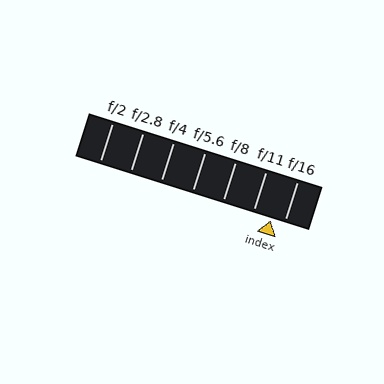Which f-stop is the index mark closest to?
The index mark is closest to f/16.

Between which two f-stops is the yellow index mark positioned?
The index mark is between f/11 and f/16.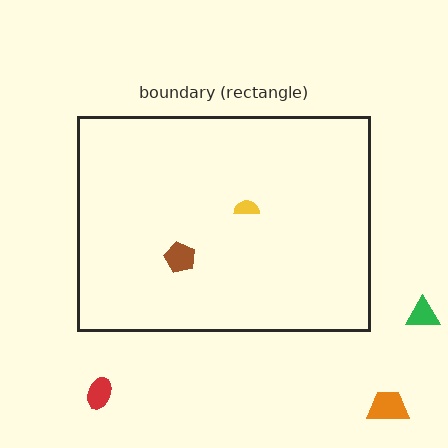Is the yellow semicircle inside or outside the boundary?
Inside.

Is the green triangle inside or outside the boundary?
Outside.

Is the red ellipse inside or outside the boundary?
Outside.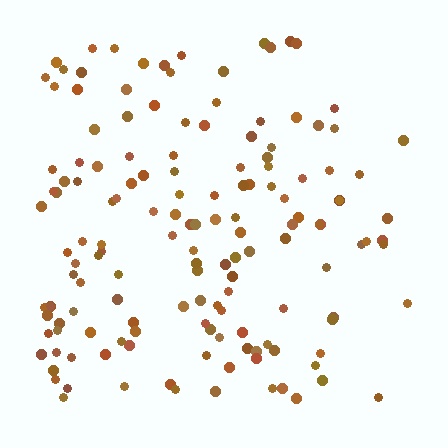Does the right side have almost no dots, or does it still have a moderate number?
Still a moderate number, just noticeably fewer than the left.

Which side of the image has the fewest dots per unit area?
The right.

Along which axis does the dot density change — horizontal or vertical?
Horizontal.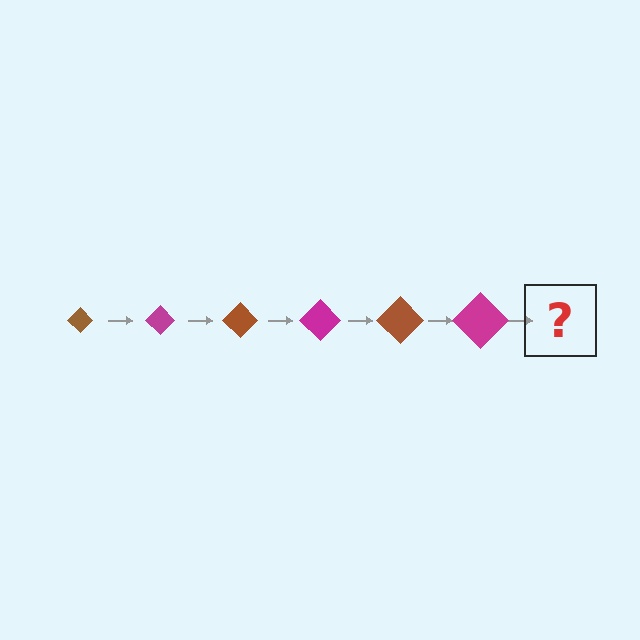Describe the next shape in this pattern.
It should be a brown diamond, larger than the previous one.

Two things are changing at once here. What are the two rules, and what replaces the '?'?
The two rules are that the diamond grows larger each step and the color cycles through brown and magenta. The '?' should be a brown diamond, larger than the previous one.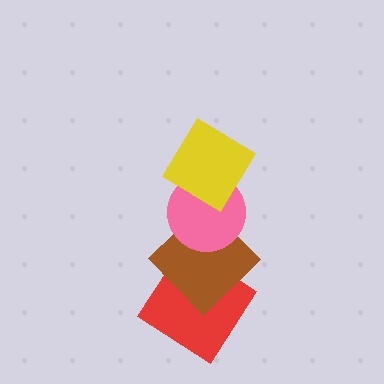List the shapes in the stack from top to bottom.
From top to bottom: the yellow diamond, the pink circle, the brown diamond, the red diamond.